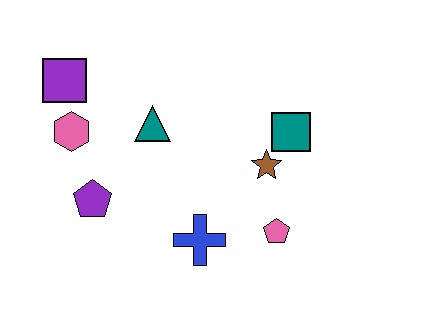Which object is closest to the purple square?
The pink hexagon is closest to the purple square.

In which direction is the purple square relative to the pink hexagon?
The purple square is above the pink hexagon.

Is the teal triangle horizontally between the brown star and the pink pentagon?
No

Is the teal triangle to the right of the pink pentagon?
No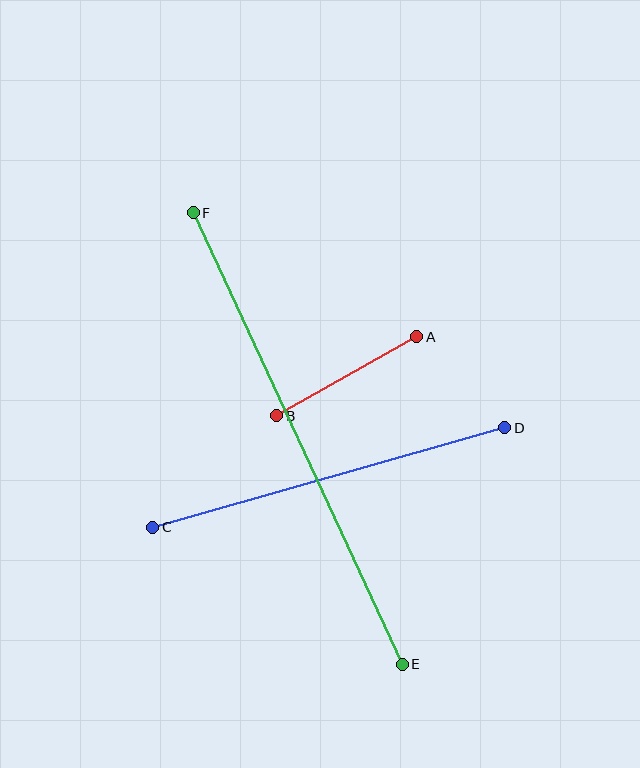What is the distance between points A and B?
The distance is approximately 161 pixels.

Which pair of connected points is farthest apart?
Points E and F are farthest apart.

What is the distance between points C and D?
The distance is approximately 366 pixels.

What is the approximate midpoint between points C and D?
The midpoint is at approximately (329, 478) pixels.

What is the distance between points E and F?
The distance is approximately 497 pixels.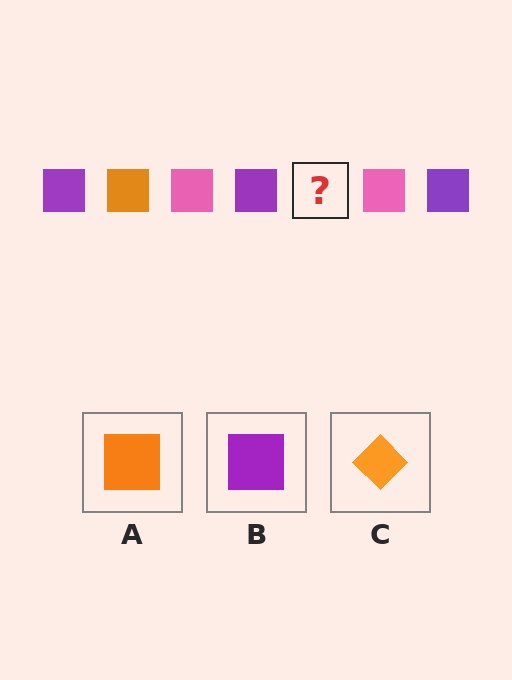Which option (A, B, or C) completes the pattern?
A.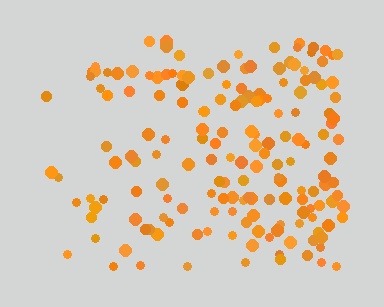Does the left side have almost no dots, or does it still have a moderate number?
Still a moderate number, just noticeably fewer than the right.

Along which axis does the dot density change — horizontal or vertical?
Horizontal.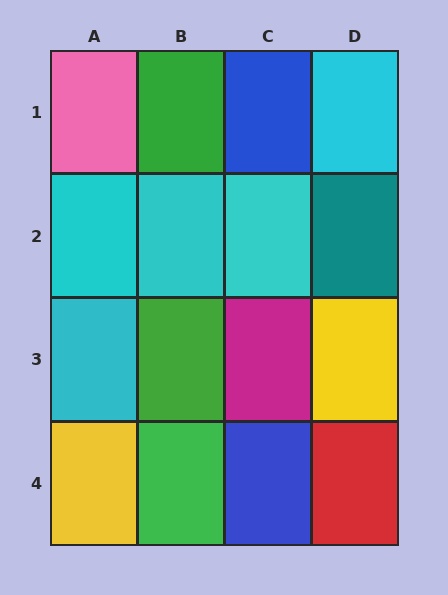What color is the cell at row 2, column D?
Teal.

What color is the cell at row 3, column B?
Green.